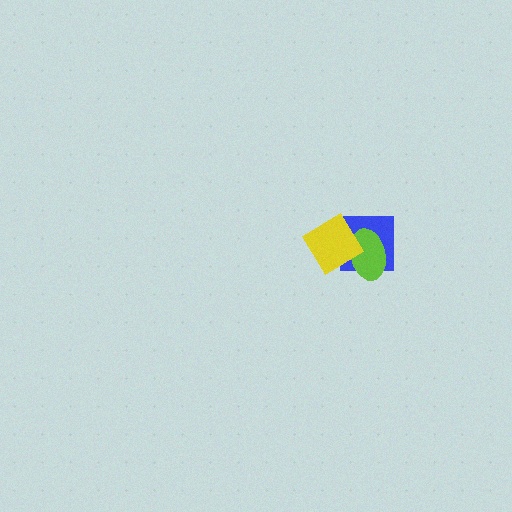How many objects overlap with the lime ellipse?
2 objects overlap with the lime ellipse.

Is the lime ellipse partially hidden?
Yes, it is partially covered by another shape.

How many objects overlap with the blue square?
2 objects overlap with the blue square.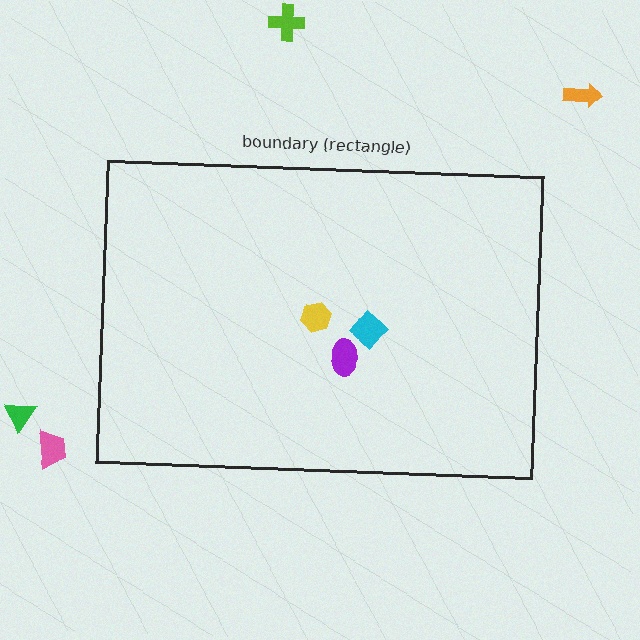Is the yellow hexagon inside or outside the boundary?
Inside.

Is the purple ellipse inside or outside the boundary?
Inside.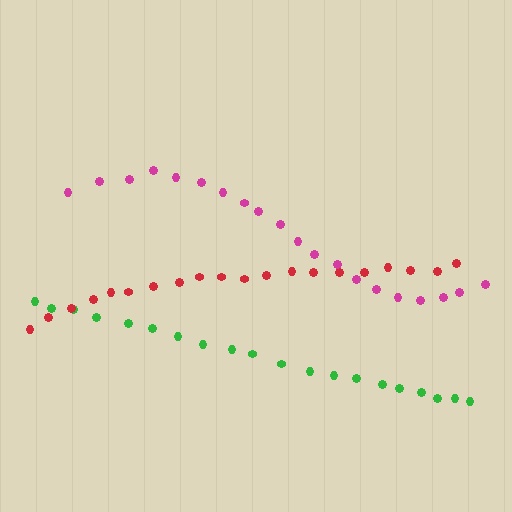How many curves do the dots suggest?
There are 3 distinct paths.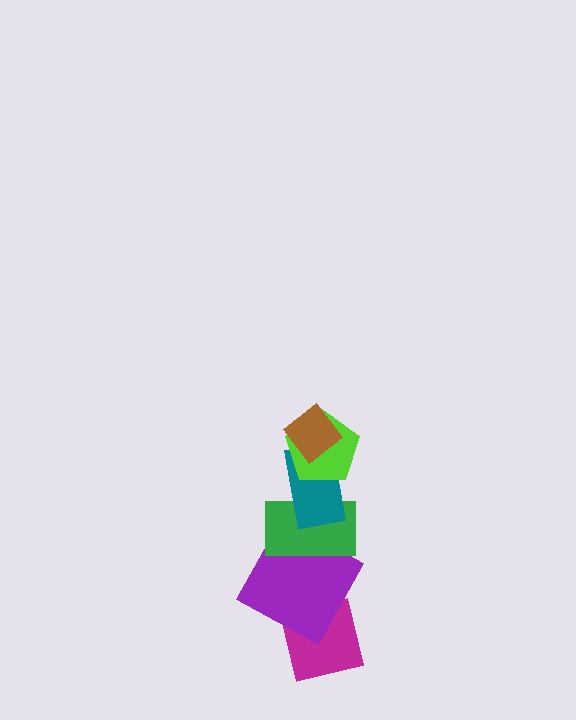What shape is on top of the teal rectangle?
The lime pentagon is on top of the teal rectangle.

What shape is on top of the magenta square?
The purple square is on top of the magenta square.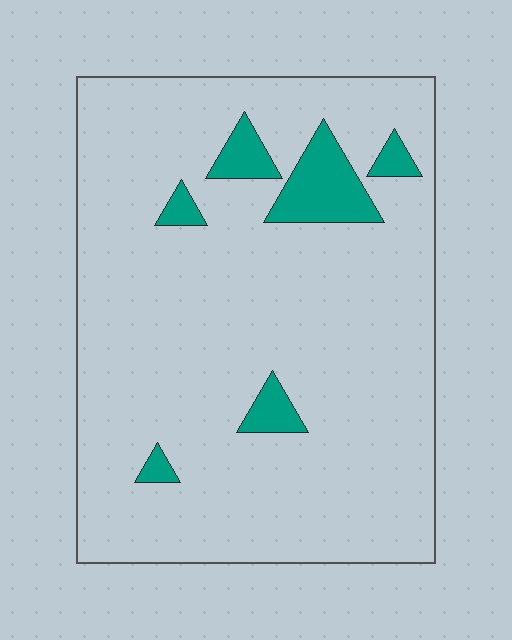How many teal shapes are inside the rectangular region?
6.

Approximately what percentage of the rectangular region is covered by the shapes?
Approximately 10%.